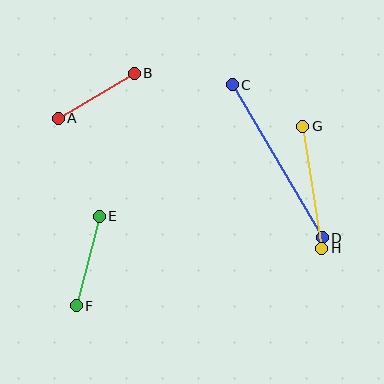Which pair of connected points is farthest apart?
Points C and D are farthest apart.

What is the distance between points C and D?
The distance is approximately 177 pixels.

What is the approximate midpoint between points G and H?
The midpoint is at approximately (312, 187) pixels.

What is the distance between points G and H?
The distance is approximately 124 pixels.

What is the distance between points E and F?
The distance is approximately 92 pixels.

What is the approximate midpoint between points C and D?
The midpoint is at approximately (277, 161) pixels.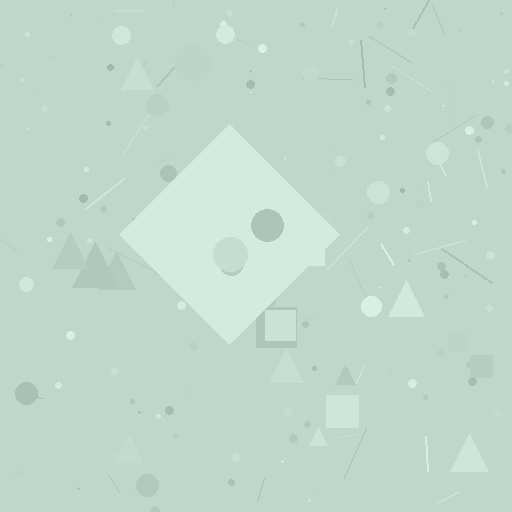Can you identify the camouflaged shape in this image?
The camouflaged shape is a diamond.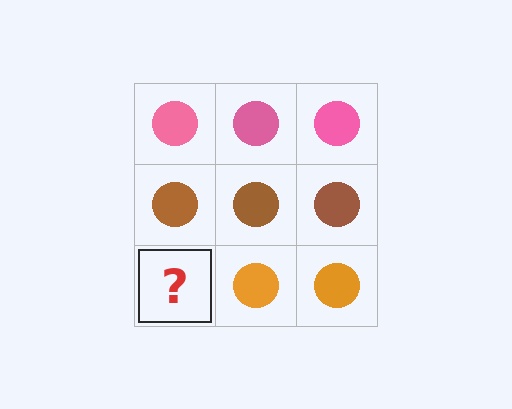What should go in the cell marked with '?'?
The missing cell should contain an orange circle.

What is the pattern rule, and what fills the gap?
The rule is that each row has a consistent color. The gap should be filled with an orange circle.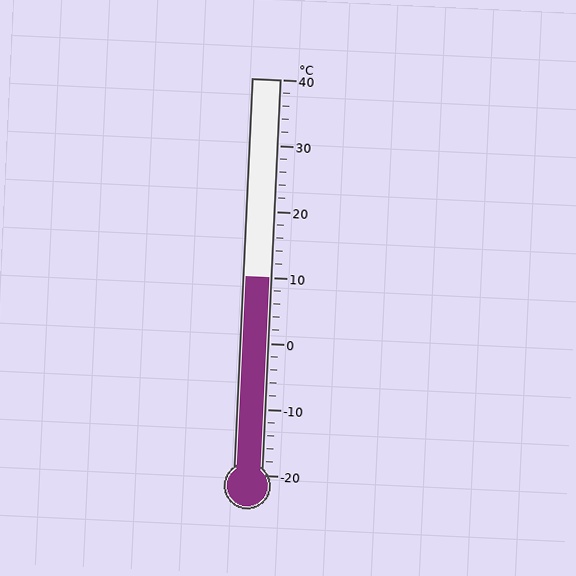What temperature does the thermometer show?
The thermometer shows approximately 10°C.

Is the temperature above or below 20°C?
The temperature is below 20°C.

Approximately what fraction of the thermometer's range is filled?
The thermometer is filled to approximately 50% of its range.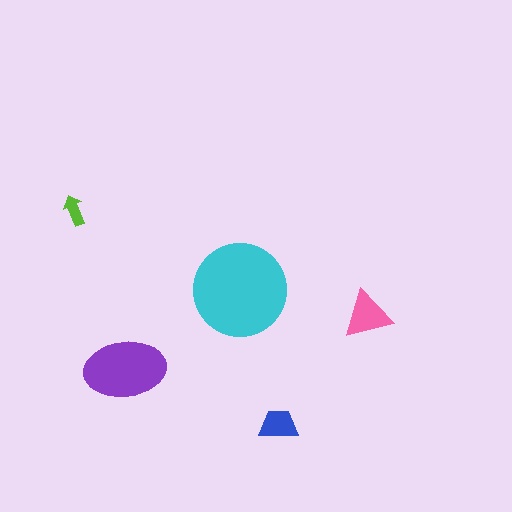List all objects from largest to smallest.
The cyan circle, the purple ellipse, the pink triangle, the blue trapezoid, the lime arrow.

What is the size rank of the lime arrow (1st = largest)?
5th.